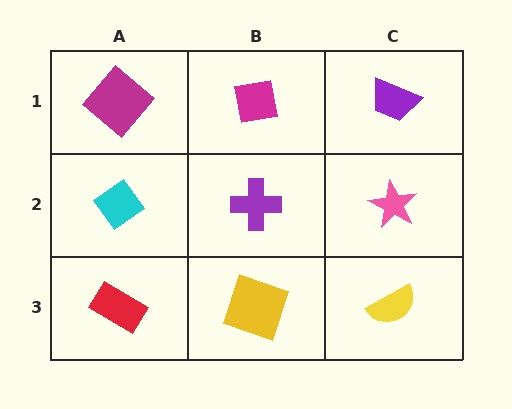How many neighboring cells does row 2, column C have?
3.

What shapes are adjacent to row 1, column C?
A pink star (row 2, column C), a magenta square (row 1, column B).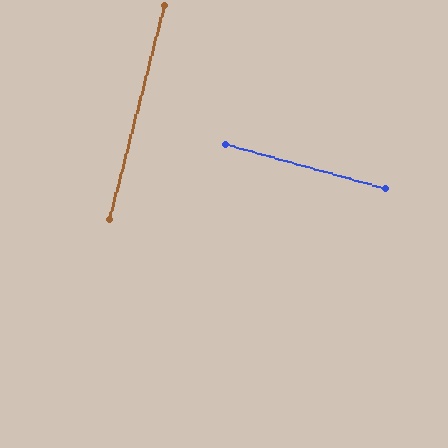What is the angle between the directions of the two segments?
Approximately 89 degrees.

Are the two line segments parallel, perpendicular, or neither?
Perpendicular — they meet at approximately 89°.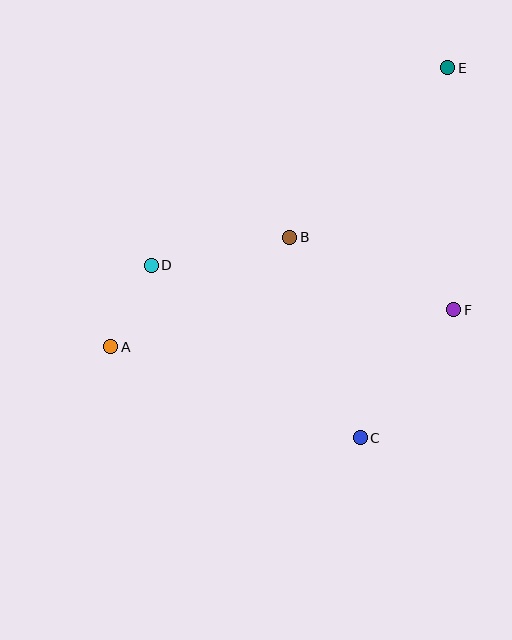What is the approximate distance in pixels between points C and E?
The distance between C and E is approximately 380 pixels.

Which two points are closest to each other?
Points A and D are closest to each other.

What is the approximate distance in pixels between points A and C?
The distance between A and C is approximately 266 pixels.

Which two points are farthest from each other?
Points A and E are farthest from each other.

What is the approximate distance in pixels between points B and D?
The distance between B and D is approximately 141 pixels.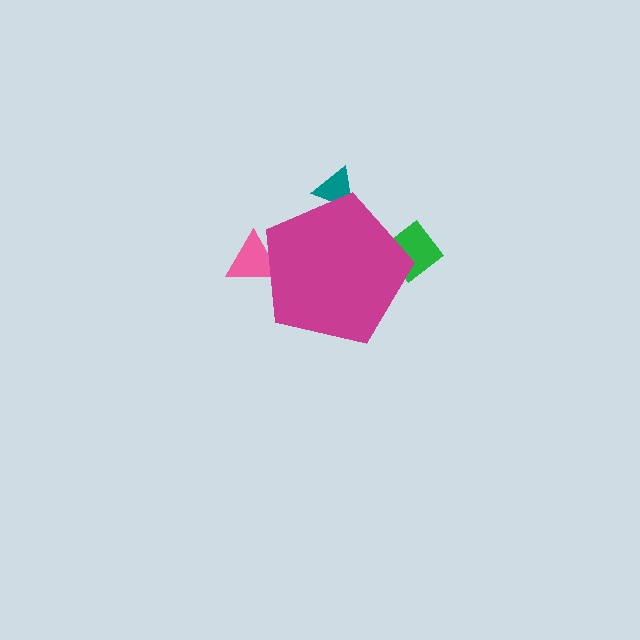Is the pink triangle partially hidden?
Yes, the pink triangle is partially hidden behind the magenta pentagon.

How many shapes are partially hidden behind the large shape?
3 shapes are partially hidden.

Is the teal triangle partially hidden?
Yes, the teal triangle is partially hidden behind the magenta pentagon.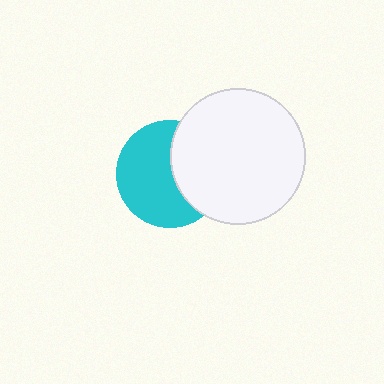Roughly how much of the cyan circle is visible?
About half of it is visible (roughly 61%).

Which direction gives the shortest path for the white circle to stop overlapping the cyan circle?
Moving right gives the shortest separation.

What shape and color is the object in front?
The object in front is a white circle.